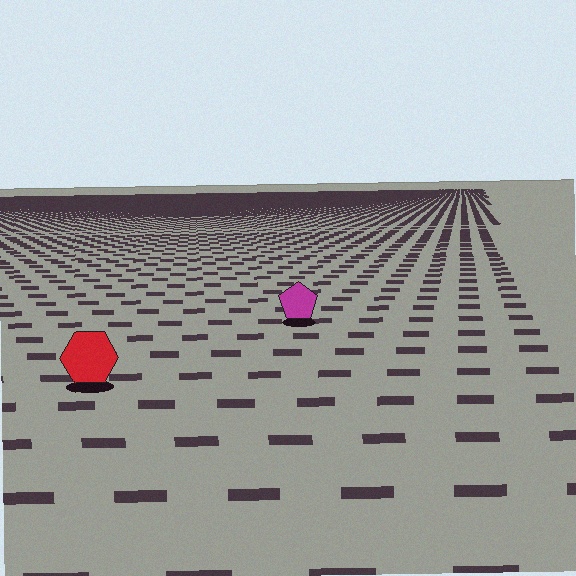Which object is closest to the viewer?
The red hexagon is closest. The texture marks near it are larger and more spread out.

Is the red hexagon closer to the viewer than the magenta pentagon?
Yes. The red hexagon is closer — you can tell from the texture gradient: the ground texture is coarser near it.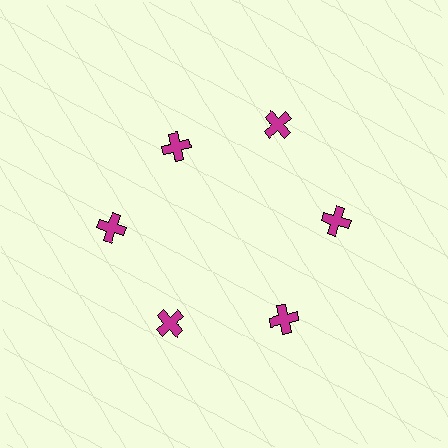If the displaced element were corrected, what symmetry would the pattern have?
It would have 6-fold rotational symmetry — the pattern would map onto itself every 60 degrees.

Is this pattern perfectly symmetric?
No. The 6 magenta crosses are arranged in a ring, but one element near the 11 o'clock position is pulled inward toward the center, breaking the 6-fold rotational symmetry.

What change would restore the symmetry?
The symmetry would be restored by moving it outward, back onto the ring so that all 6 crosses sit at equal angles and equal distance from the center.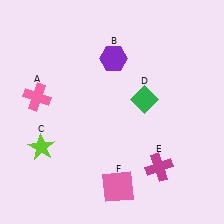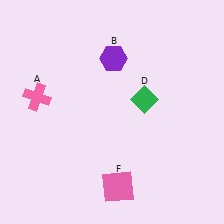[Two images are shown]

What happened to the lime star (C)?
The lime star (C) was removed in Image 2. It was in the bottom-left area of Image 1.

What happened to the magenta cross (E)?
The magenta cross (E) was removed in Image 2. It was in the bottom-right area of Image 1.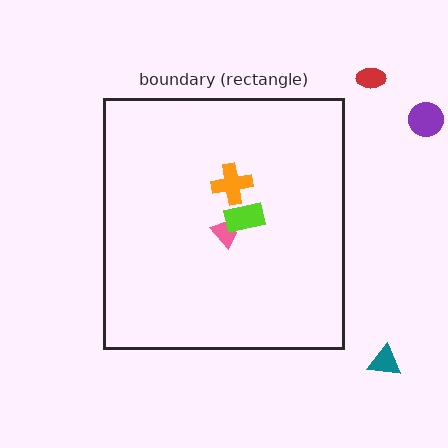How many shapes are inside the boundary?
3 inside, 3 outside.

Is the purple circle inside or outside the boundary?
Outside.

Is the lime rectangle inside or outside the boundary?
Inside.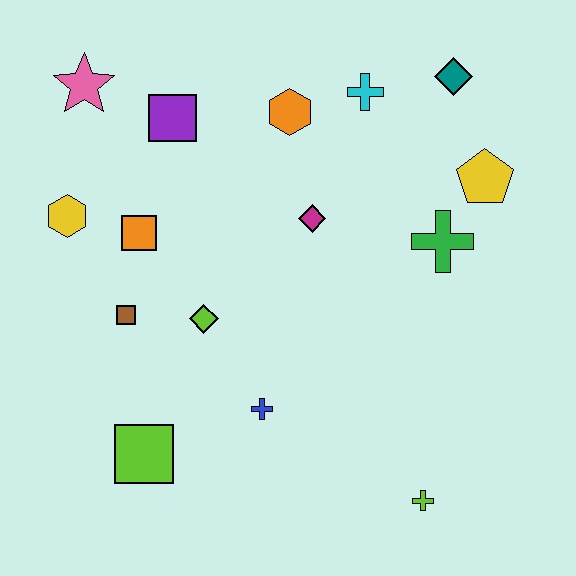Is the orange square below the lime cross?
No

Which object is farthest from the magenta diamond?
The lime cross is farthest from the magenta diamond.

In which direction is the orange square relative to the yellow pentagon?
The orange square is to the left of the yellow pentagon.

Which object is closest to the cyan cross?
The orange hexagon is closest to the cyan cross.